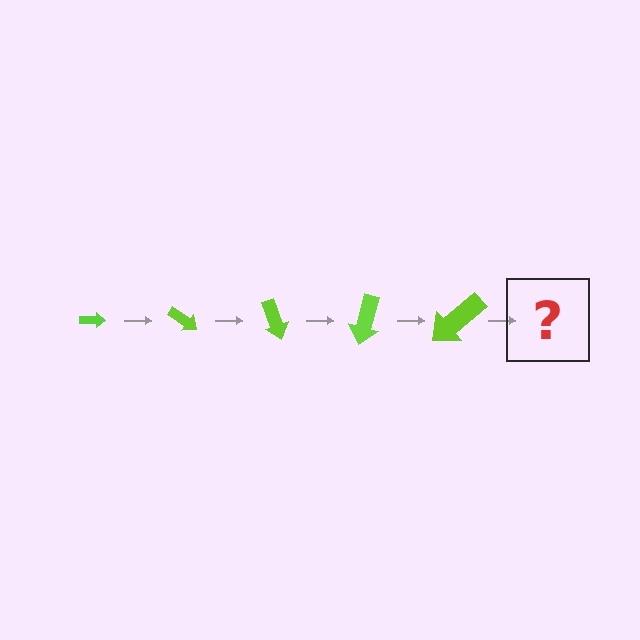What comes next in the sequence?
The next element should be an arrow, larger than the previous one and rotated 175 degrees from the start.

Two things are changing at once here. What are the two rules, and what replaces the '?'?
The two rules are that the arrow grows larger each step and it rotates 35 degrees each step. The '?' should be an arrow, larger than the previous one and rotated 175 degrees from the start.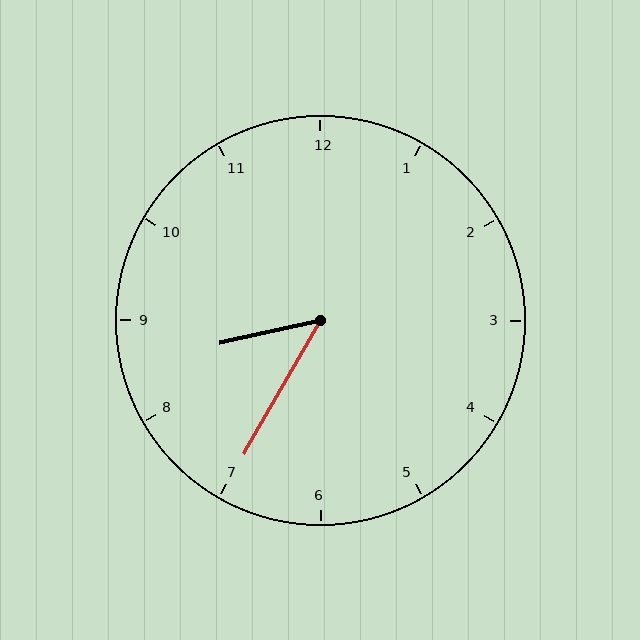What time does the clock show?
8:35.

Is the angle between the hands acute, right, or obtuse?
It is acute.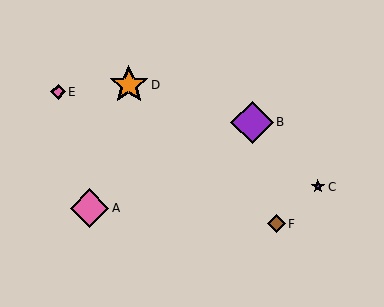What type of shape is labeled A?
Shape A is a pink diamond.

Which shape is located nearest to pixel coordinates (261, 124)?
The purple diamond (labeled B) at (252, 122) is nearest to that location.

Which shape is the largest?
The purple diamond (labeled B) is the largest.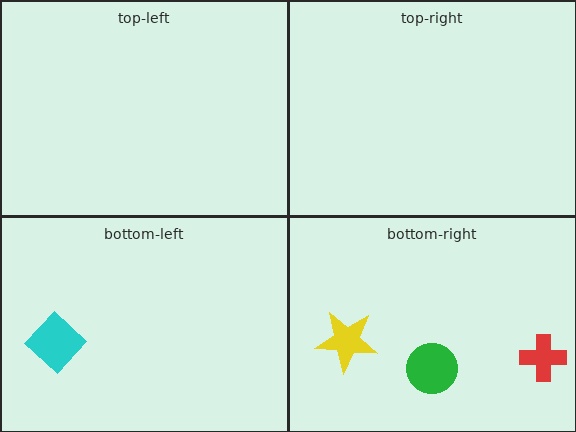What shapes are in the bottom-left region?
The cyan diamond.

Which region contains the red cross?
The bottom-right region.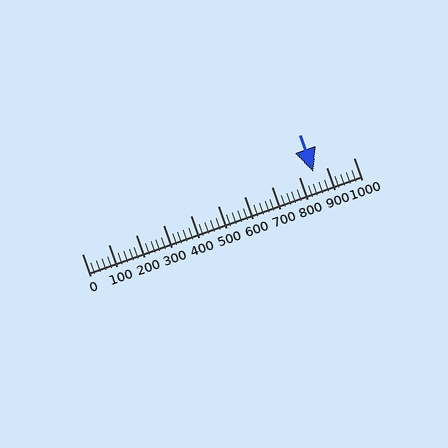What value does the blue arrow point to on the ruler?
The blue arrow points to approximately 854.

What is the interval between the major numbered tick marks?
The major tick marks are spaced 100 units apart.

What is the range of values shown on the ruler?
The ruler shows values from 0 to 1000.